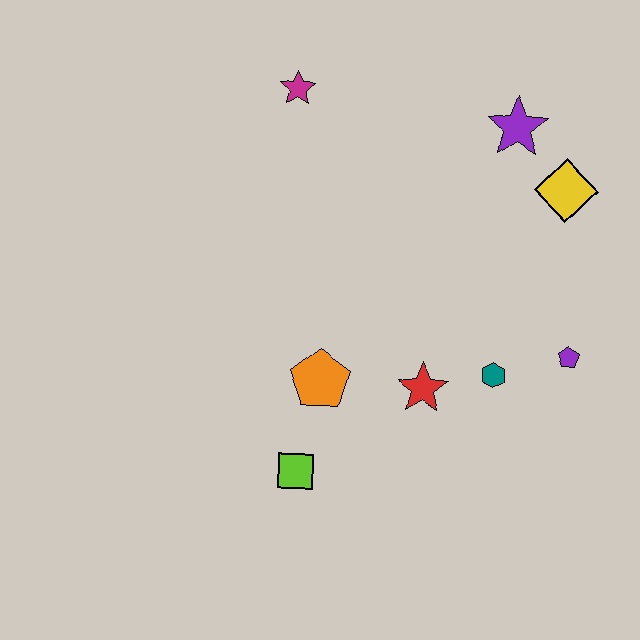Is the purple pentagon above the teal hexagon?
Yes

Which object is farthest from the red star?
The magenta star is farthest from the red star.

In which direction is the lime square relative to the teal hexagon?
The lime square is to the left of the teal hexagon.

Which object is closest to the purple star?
The yellow diamond is closest to the purple star.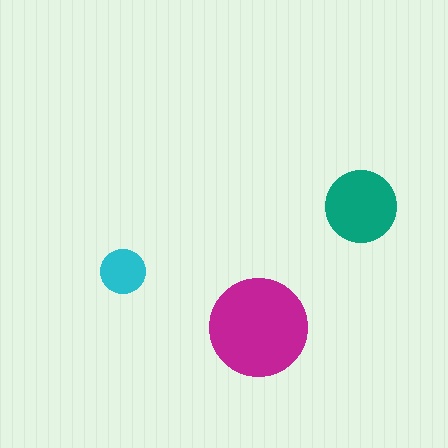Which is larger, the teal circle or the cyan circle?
The teal one.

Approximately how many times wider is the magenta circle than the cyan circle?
About 2 times wider.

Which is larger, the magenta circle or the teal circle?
The magenta one.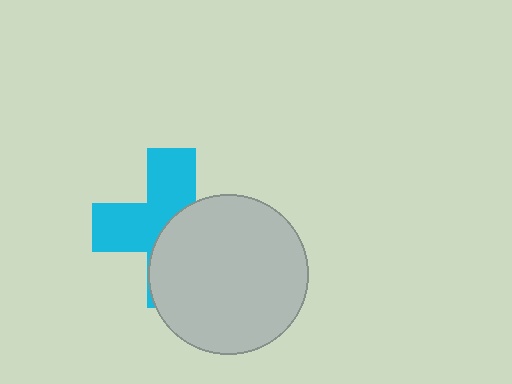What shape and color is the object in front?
The object in front is a light gray circle.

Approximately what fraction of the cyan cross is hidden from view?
Roughly 51% of the cyan cross is hidden behind the light gray circle.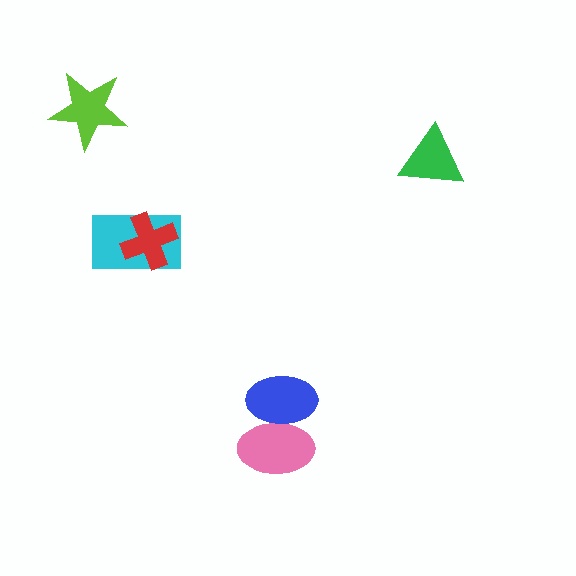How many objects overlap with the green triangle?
0 objects overlap with the green triangle.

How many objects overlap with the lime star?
0 objects overlap with the lime star.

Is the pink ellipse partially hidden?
Yes, it is partially covered by another shape.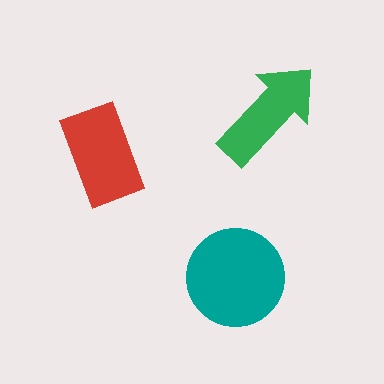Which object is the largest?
The teal circle.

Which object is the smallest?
The green arrow.